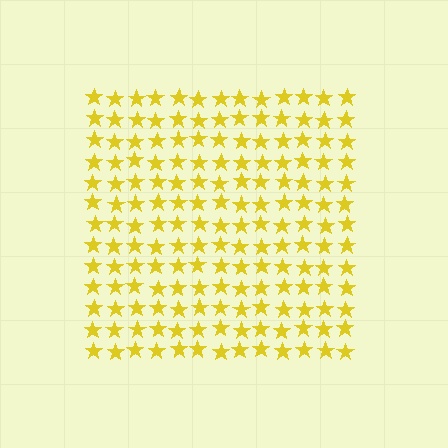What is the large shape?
The large shape is a square.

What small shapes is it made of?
It is made of small stars.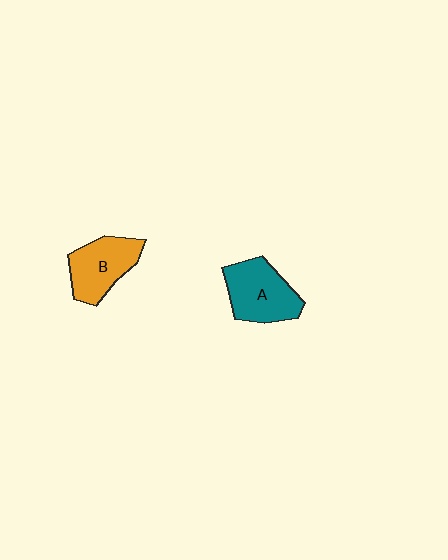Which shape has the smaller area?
Shape B (orange).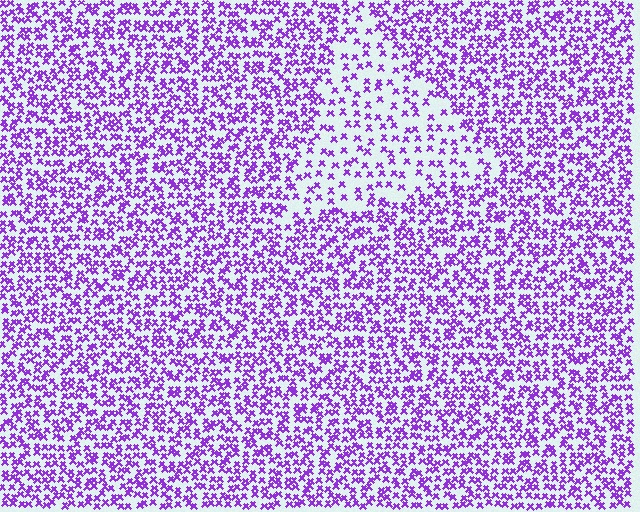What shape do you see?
I see a triangle.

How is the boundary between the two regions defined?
The boundary is defined by a change in element density (approximately 2.1x ratio). All elements are the same color, size, and shape.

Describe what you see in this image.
The image contains small purple elements arranged at two different densities. A triangle-shaped region is visible where the elements are less densely packed than the surrounding area.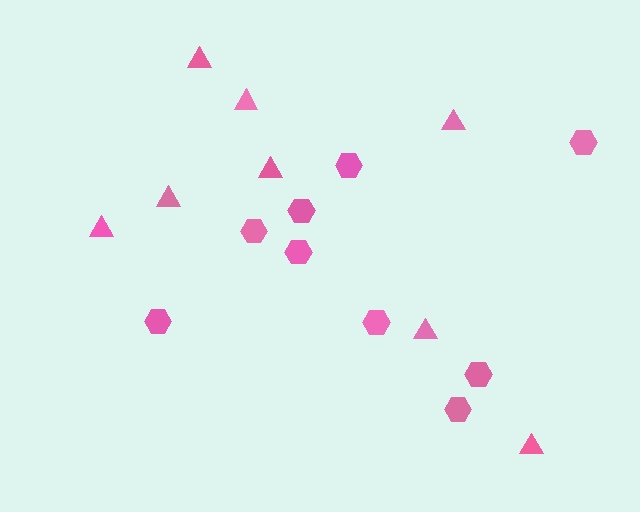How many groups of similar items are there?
There are 2 groups: one group of triangles (8) and one group of hexagons (9).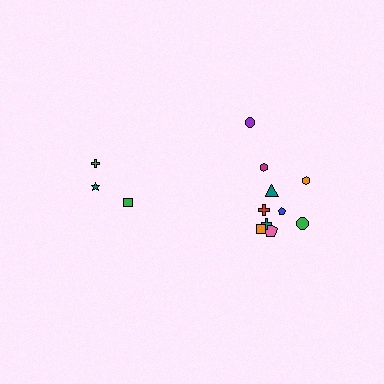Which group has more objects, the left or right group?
The right group.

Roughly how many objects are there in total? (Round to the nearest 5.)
Roughly 15 objects in total.